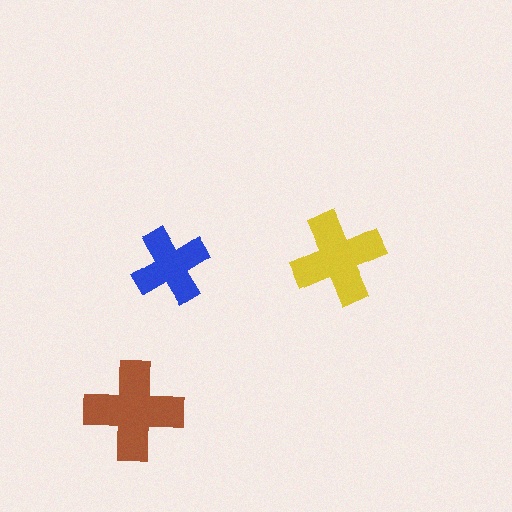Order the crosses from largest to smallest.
the brown one, the yellow one, the blue one.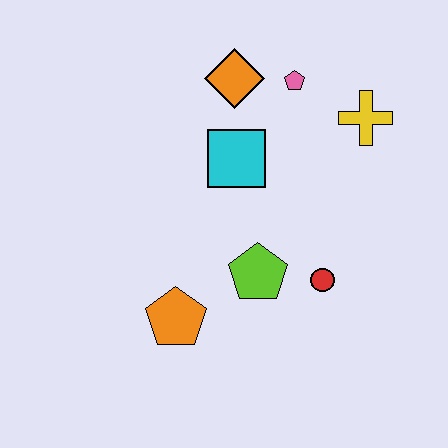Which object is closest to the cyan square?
The orange diamond is closest to the cyan square.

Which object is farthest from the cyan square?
The orange pentagon is farthest from the cyan square.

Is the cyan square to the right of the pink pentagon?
No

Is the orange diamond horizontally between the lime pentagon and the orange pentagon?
Yes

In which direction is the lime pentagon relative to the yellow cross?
The lime pentagon is below the yellow cross.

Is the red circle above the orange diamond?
No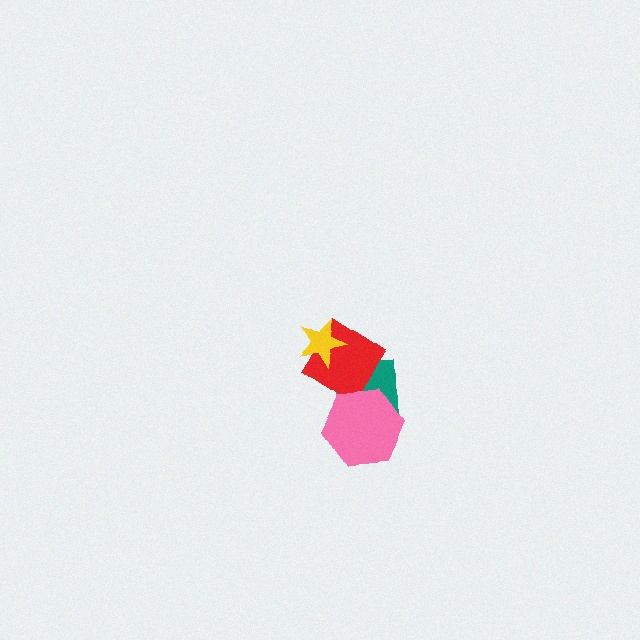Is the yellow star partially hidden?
No, no other shape covers it.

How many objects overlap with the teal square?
2 objects overlap with the teal square.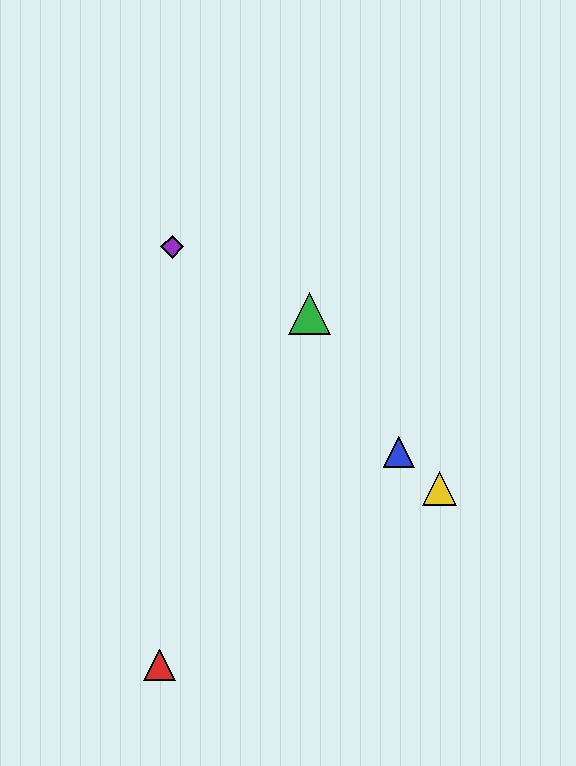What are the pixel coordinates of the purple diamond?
The purple diamond is at (172, 247).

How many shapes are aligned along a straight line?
3 shapes (the blue triangle, the yellow triangle, the purple diamond) are aligned along a straight line.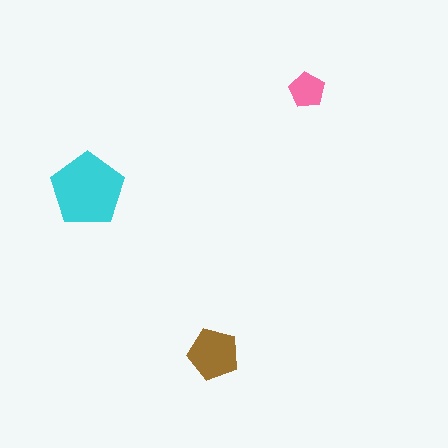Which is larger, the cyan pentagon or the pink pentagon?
The cyan one.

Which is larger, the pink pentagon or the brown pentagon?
The brown one.